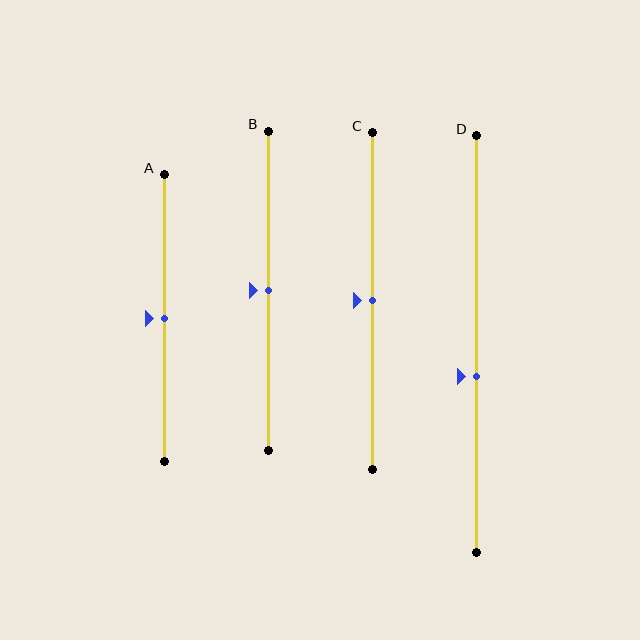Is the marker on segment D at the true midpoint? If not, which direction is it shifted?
No, the marker on segment D is shifted downward by about 8% of the segment length.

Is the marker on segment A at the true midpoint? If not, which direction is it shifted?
Yes, the marker on segment A is at the true midpoint.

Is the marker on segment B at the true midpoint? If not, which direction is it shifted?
Yes, the marker on segment B is at the true midpoint.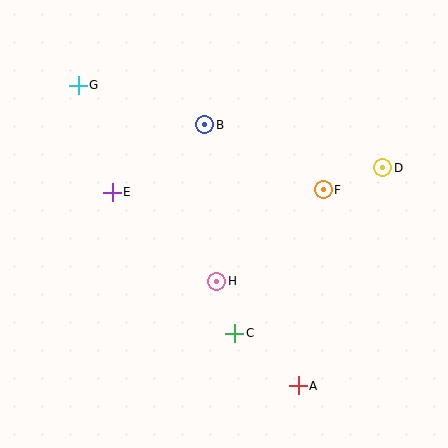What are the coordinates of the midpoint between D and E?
The midpoint between D and E is at (247, 180).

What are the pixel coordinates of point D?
Point D is at (383, 168).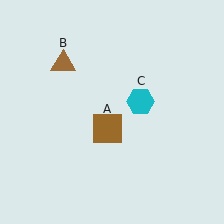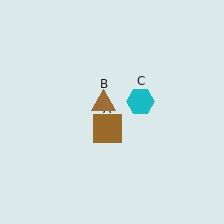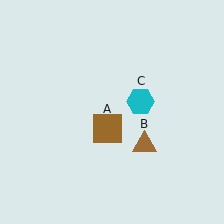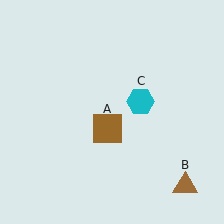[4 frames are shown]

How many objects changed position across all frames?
1 object changed position: brown triangle (object B).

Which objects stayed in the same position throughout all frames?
Brown square (object A) and cyan hexagon (object C) remained stationary.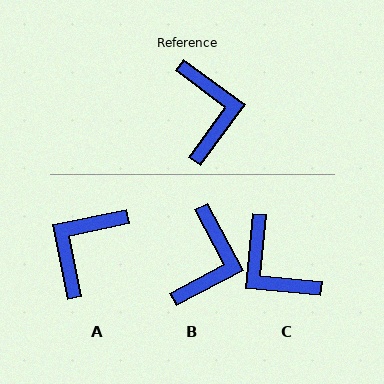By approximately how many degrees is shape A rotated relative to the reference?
Approximately 138 degrees counter-clockwise.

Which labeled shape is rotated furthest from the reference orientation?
C, about 149 degrees away.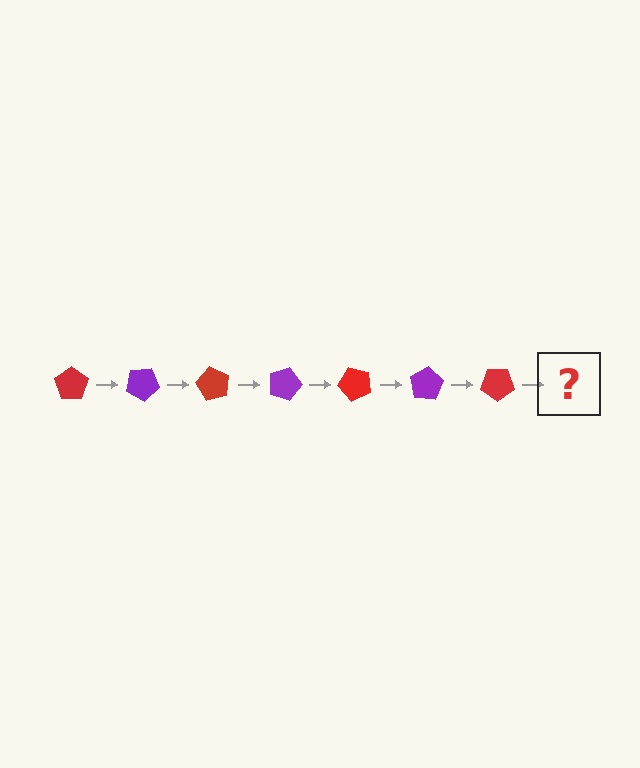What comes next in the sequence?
The next element should be a purple pentagon, rotated 210 degrees from the start.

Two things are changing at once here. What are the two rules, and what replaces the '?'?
The two rules are that it rotates 30 degrees each step and the color cycles through red and purple. The '?' should be a purple pentagon, rotated 210 degrees from the start.